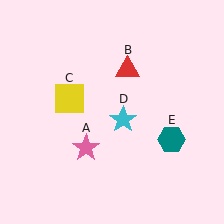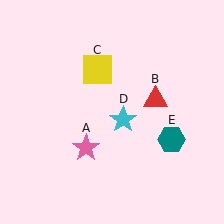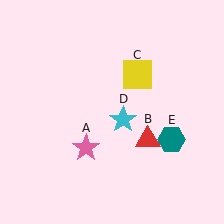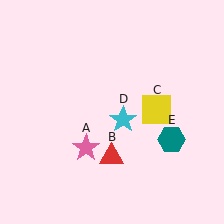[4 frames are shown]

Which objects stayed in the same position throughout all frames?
Pink star (object A) and cyan star (object D) and teal hexagon (object E) remained stationary.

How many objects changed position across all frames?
2 objects changed position: red triangle (object B), yellow square (object C).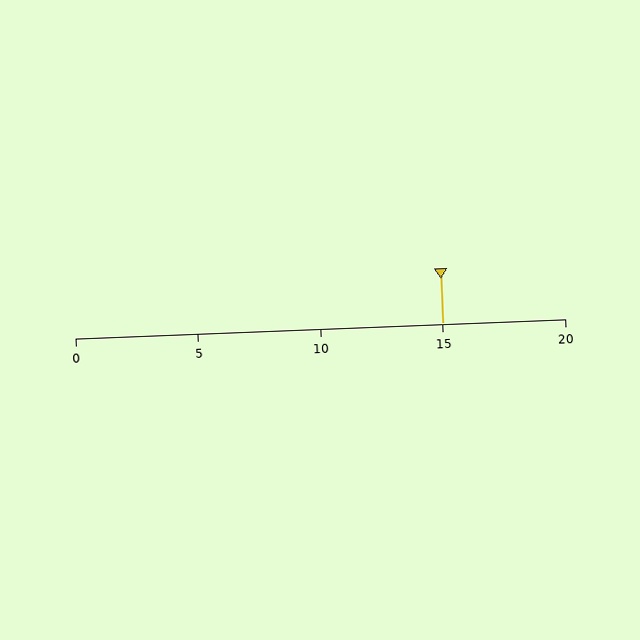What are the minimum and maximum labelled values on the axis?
The axis runs from 0 to 20.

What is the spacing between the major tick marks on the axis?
The major ticks are spaced 5 apart.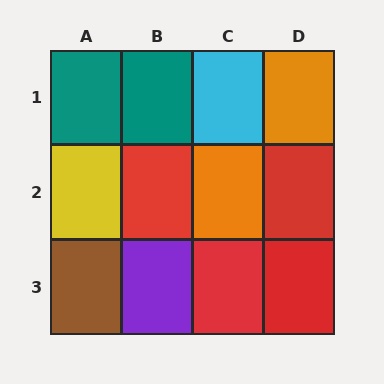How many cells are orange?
2 cells are orange.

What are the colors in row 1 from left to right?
Teal, teal, cyan, orange.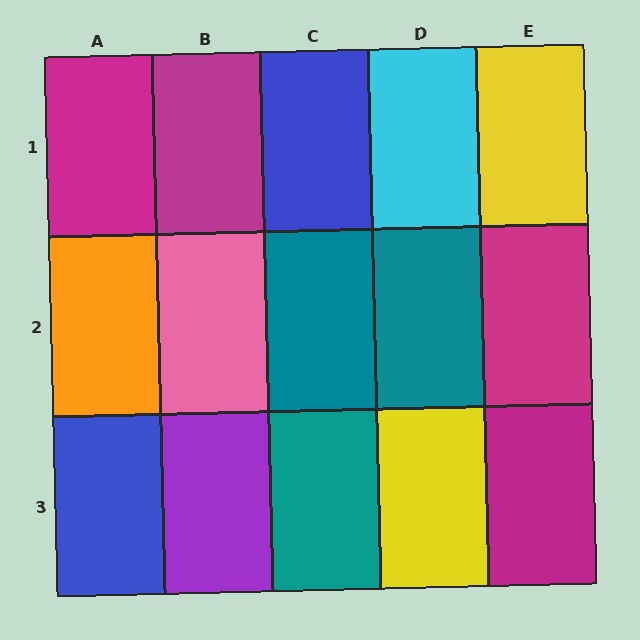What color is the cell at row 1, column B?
Magenta.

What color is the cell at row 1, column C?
Blue.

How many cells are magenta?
4 cells are magenta.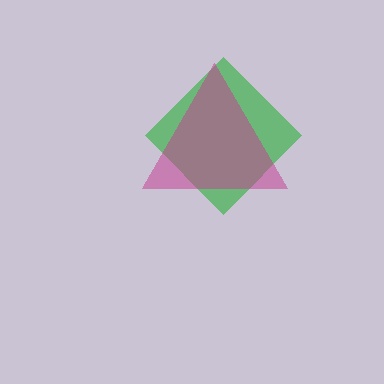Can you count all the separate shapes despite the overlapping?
Yes, there are 2 separate shapes.